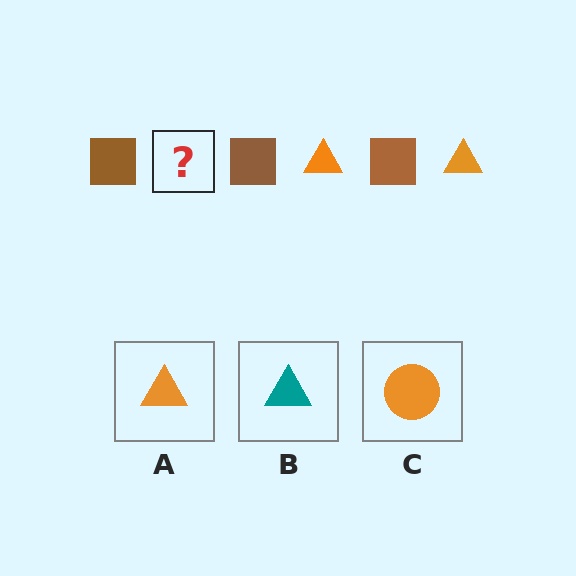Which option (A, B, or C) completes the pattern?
A.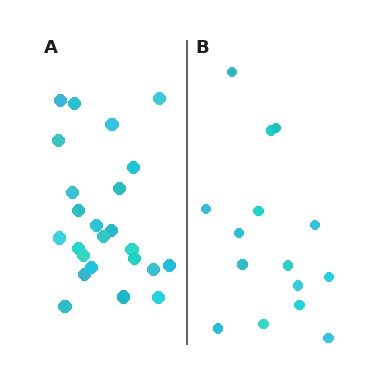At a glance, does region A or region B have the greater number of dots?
Region A (the left region) has more dots.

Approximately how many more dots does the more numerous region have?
Region A has roughly 8 or so more dots than region B.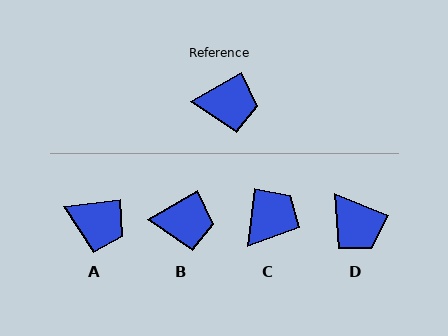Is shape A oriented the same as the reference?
No, it is off by about 22 degrees.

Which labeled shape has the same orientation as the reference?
B.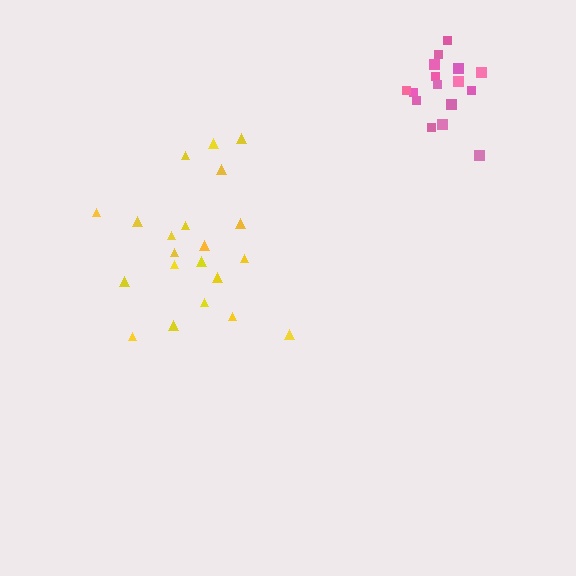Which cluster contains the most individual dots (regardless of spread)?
Yellow (21).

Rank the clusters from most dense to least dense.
pink, yellow.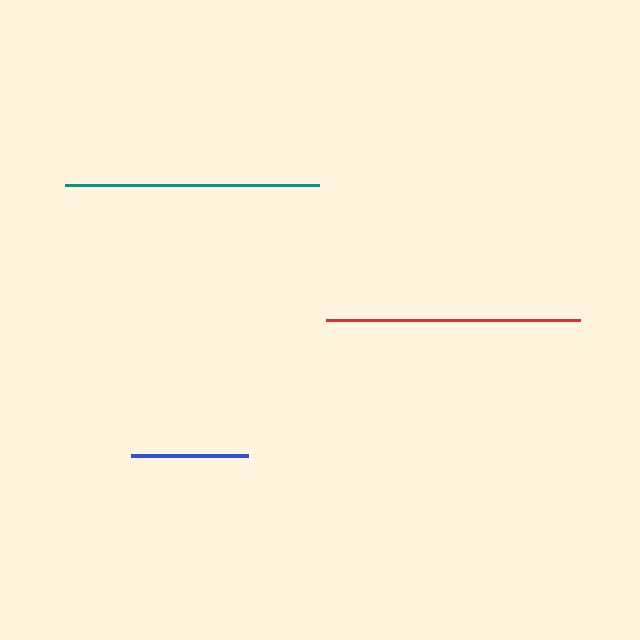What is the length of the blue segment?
The blue segment is approximately 116 pixels long.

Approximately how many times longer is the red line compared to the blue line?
The red line is approximately 2.2 times the length of the blue line.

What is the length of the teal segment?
The teal segment is approximately 254 pixels long.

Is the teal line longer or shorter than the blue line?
The teal line is longer than the blue line.